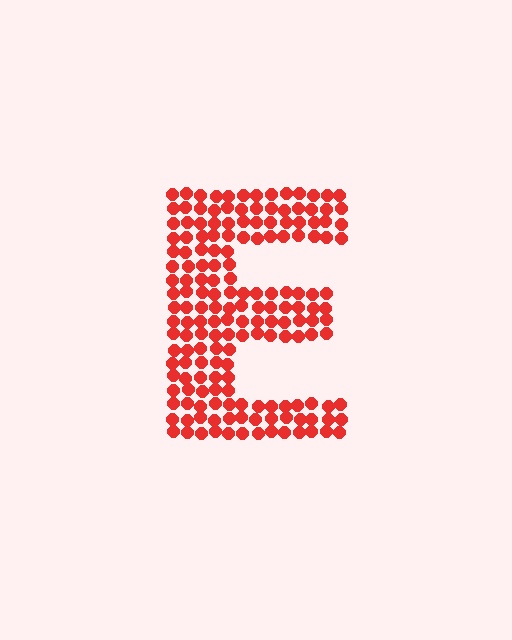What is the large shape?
The large shape is the letter E.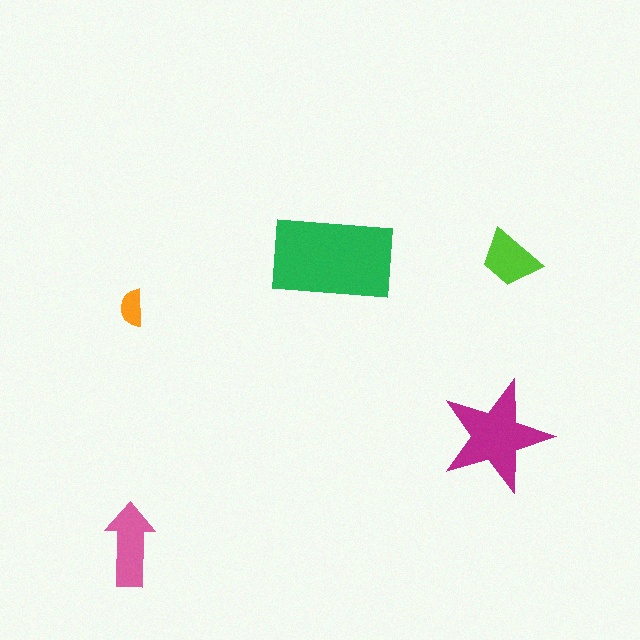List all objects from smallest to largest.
The orange semicircle, the lime trapezoid, the pink arrow, the magenta star, the green rectangle.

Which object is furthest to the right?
The lime trapezoid is rightmost.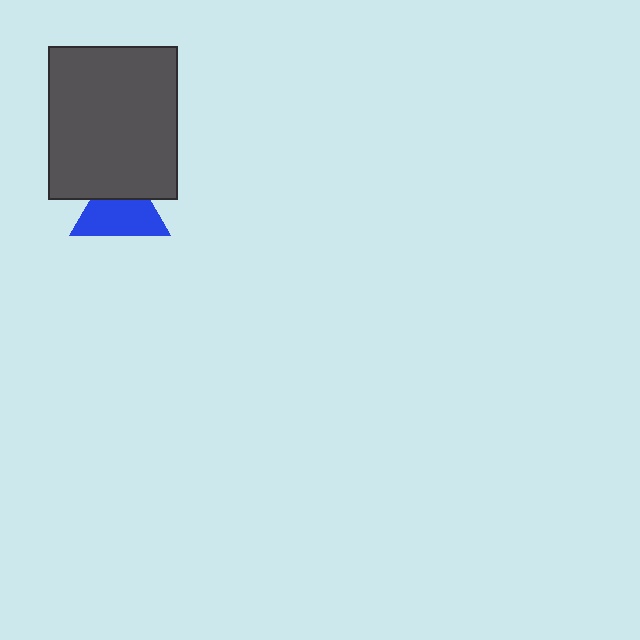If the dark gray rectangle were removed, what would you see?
You would see the complete blue triangle.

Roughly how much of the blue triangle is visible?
Most of it is visible (roughly 65%).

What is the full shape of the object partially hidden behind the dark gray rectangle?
The partially hidden object is a blue triangle.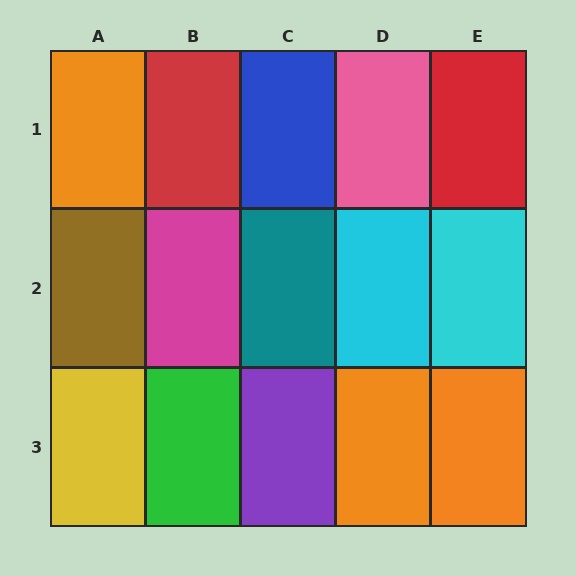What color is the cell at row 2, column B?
Magenta.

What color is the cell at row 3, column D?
Orange.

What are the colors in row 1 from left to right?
Orange, red, blue, pink, red.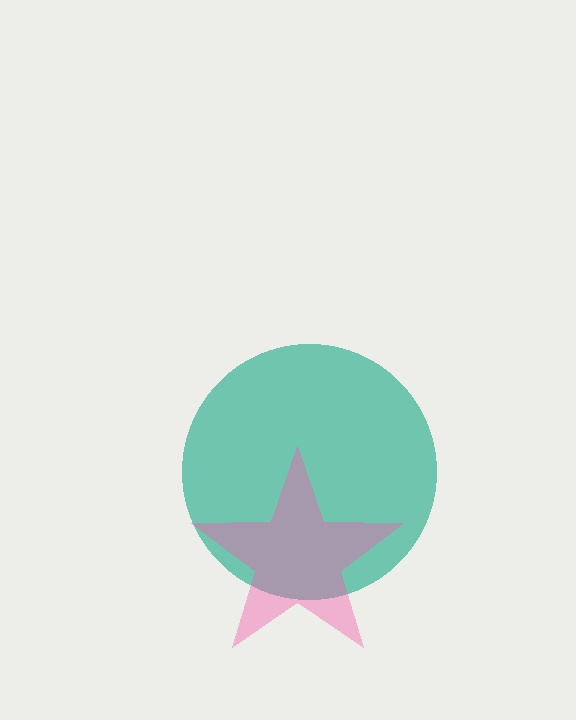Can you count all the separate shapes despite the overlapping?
Yes, there are 2 separate shapes.